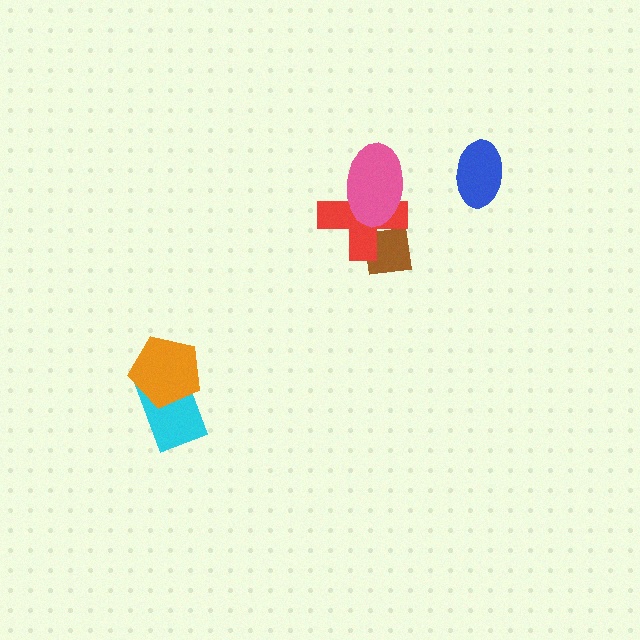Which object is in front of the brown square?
The red cross is in front of the brown square.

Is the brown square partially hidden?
Yes, it is partially covered by another shape.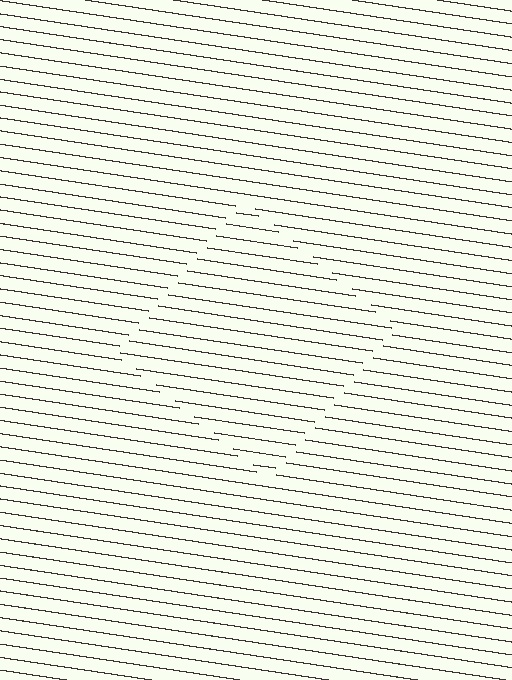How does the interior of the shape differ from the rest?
The interior of the shape contains the same grating, shifted by half a period — the contour is defined by the phase discontinuity where line-ends from the inner and outer gratings abut.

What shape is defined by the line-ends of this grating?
An illusory square. The interior of the shape contains the same grating, shifted by half a period — the contour is defined by the phase discontinuity where line-ends from the inner and outer gratings abut.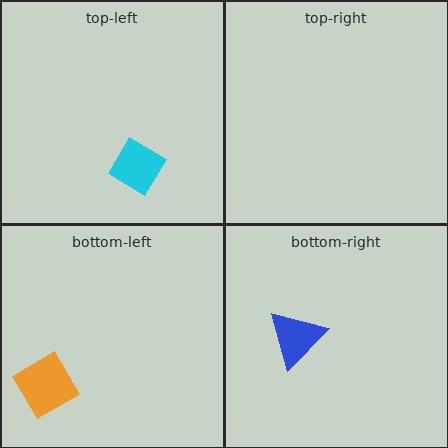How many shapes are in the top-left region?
1.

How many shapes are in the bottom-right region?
1.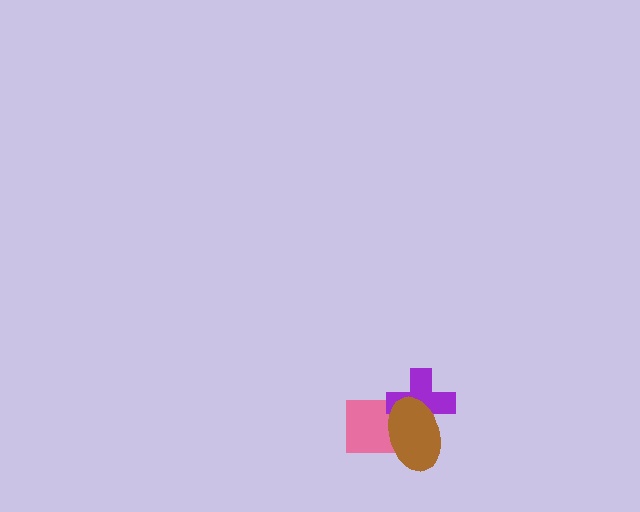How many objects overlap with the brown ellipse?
2 objects overlap with the brown ellipse.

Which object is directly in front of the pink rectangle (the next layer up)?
The purple cross is directly in front of the pink rectangle.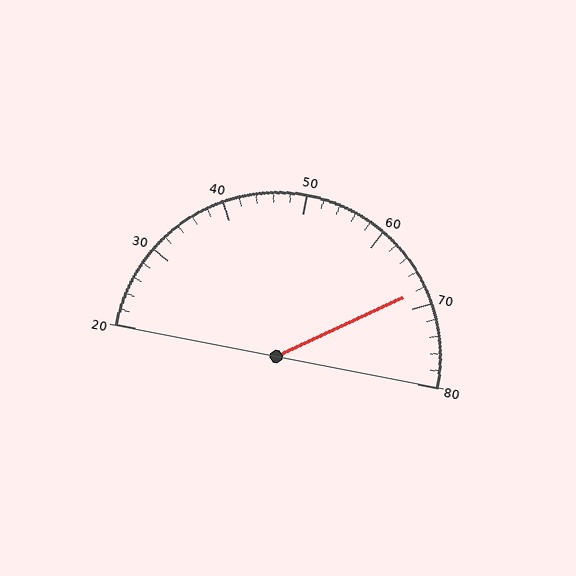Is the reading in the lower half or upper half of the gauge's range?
The reading is in the upper half of the range (20 to 80).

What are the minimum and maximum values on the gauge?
The gauge ranges from 20 to 80.